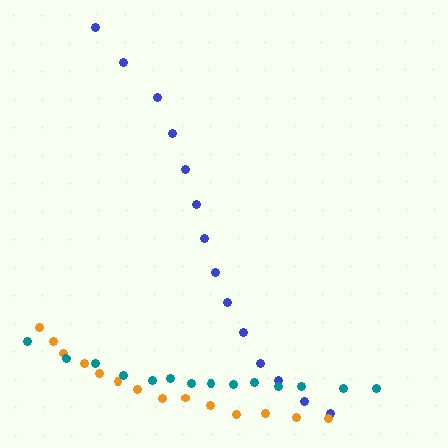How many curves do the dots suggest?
There are 3 distinct paths.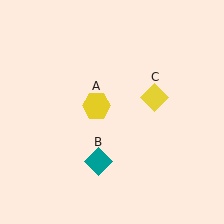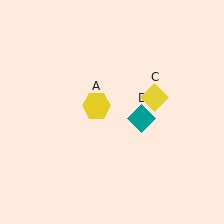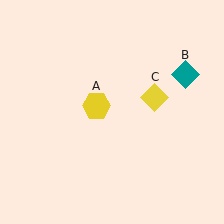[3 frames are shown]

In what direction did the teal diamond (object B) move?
The teal diamond (object B) moved up and to the right.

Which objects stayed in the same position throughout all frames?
Yellow hexagon (object A) and yellow diamond (object C) remained stationary.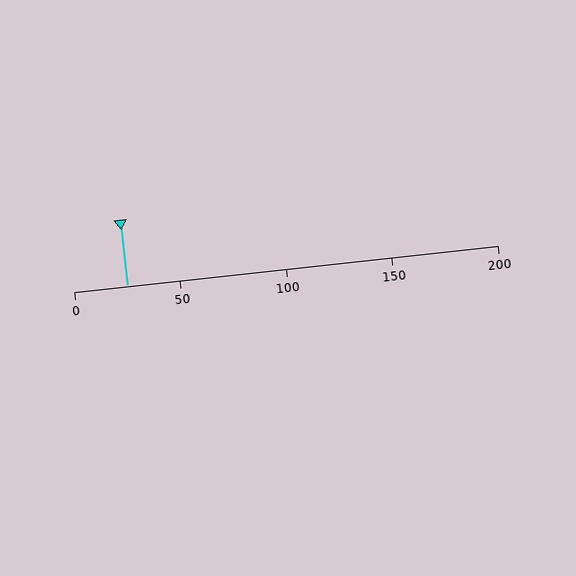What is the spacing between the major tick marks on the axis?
The major ticks are spaced 50 apart.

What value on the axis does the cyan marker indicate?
The marker indicates approximately 25.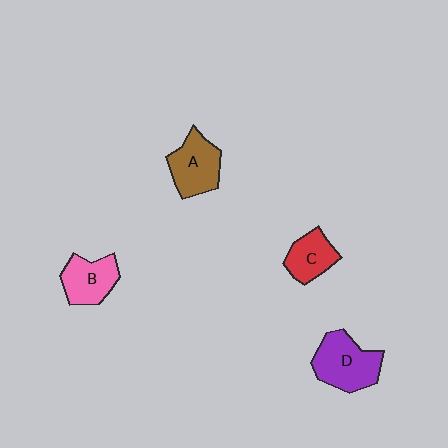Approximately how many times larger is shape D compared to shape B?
Approximately 1.3 times.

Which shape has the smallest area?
Shape C (red).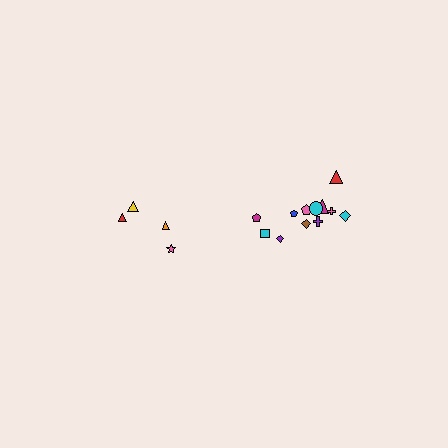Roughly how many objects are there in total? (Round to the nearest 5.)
Roughly 15 objects in total.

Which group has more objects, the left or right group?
The right group.